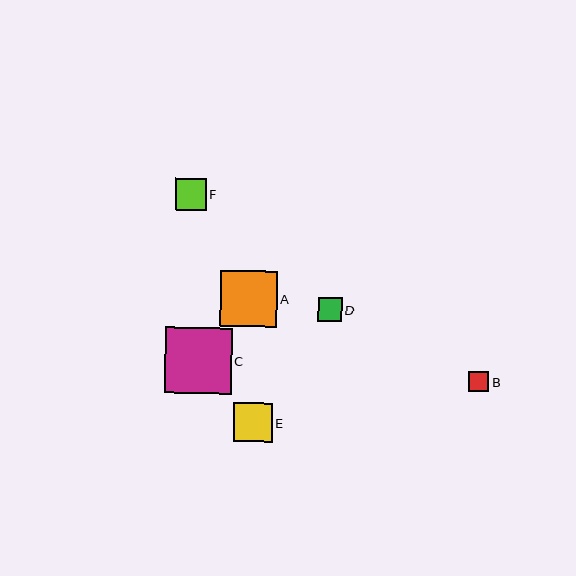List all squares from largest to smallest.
From largest to smallest: C, A, E, F, D, B.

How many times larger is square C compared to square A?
Square C is approximately 1.2 times the size of square A.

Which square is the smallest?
Square B is the smallest with a size of approximately 20 pixels.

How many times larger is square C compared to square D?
Square C is approximately 2.8 times the size of square D.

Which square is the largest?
Square C is the largest with a size of approximately 67 pixels.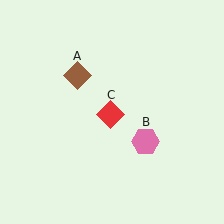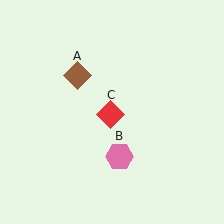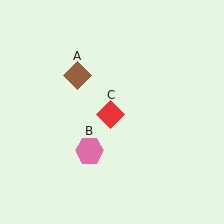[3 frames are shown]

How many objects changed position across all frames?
1 object changed position: pink hexagon (object B).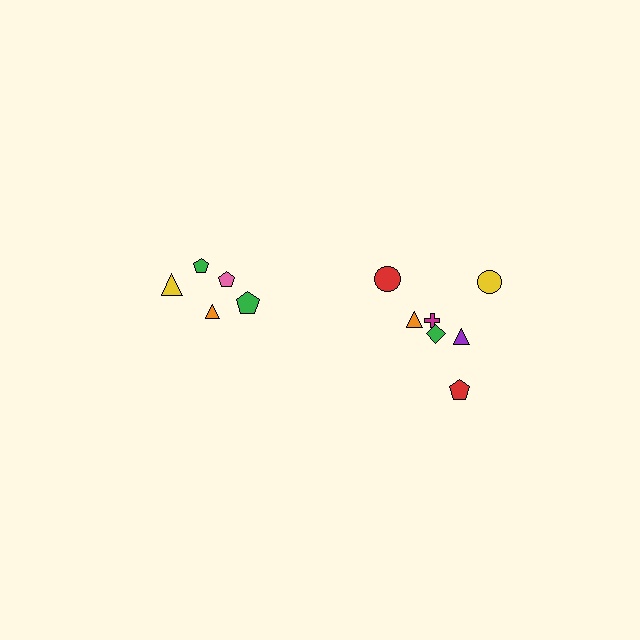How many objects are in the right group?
There are 7 objects.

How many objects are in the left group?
There are 5 objects.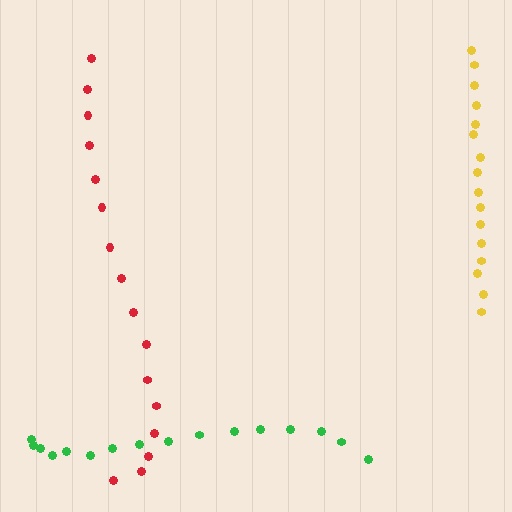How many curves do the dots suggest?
There are 3 distinct paths.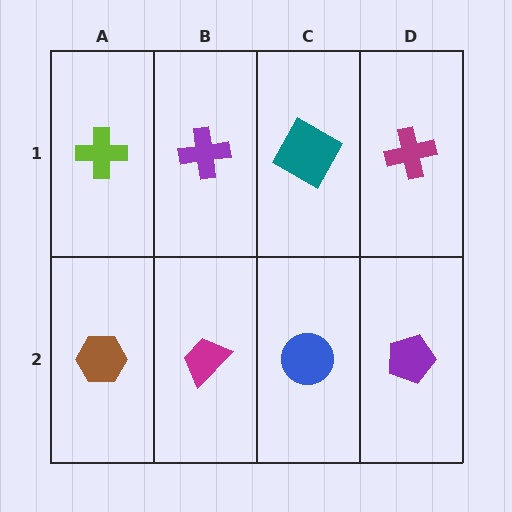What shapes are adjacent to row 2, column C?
A teal square (row 1, column C), a magenta trapezoid (row 2, column B), a purple pentagon (row 2, column D).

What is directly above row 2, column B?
A purple cross.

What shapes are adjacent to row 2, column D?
A magenta cross (row 1, column D), a blue circle (row 2, column C).